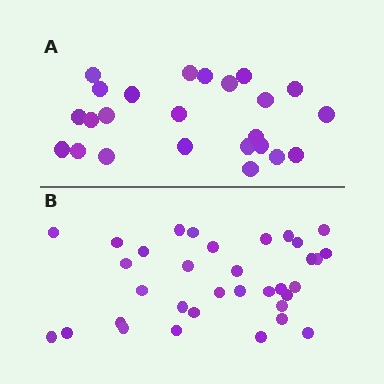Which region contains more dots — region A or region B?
Region B (the bottom region) has more dots.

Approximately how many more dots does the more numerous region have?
Region B has roughly 10 or so more dots than region A.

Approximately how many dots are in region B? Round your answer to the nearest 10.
About 30 dots. (The exact count is 34, which rounds to 30.)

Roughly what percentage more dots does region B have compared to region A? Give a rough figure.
About 40% more.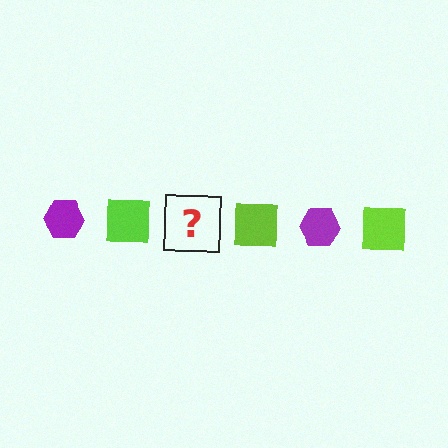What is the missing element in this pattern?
The missing element is a purple hexagon.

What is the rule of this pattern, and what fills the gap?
The rule is that the pattern alternates between purple hexagon and lime square. The gap should be filled with a purple hexagon.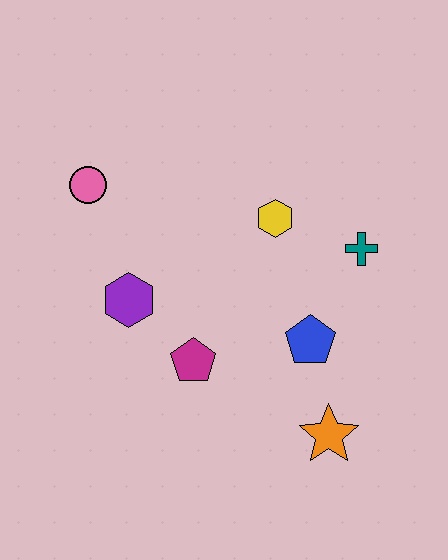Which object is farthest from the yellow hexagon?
The orange star is farthest from the yellow hexagon.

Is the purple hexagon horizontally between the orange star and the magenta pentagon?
No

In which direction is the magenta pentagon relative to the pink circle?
The magenta pentagon is below the pink circle.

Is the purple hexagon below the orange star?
No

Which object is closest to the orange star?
The blue pentagon is closest to the orange star.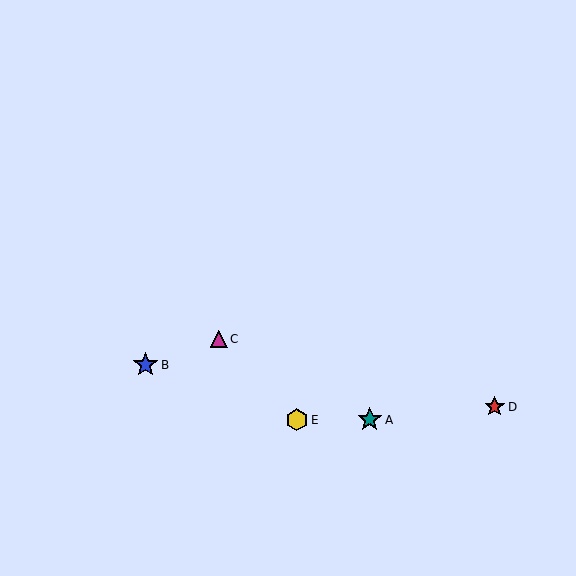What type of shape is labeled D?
Shape D is a red star.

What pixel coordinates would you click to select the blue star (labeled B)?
Click at (145, 365) to select the blue star B.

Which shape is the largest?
The blue star (labeled B) is the largest.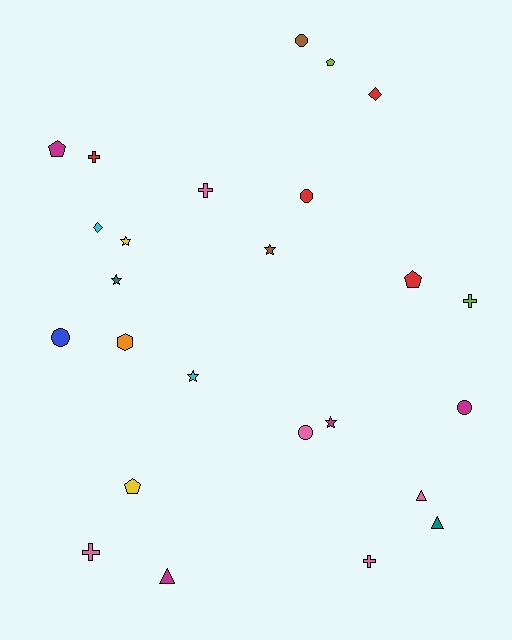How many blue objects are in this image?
There is 1 blue object.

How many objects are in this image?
There are 25 objects.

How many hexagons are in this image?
There is 1 hexagon.